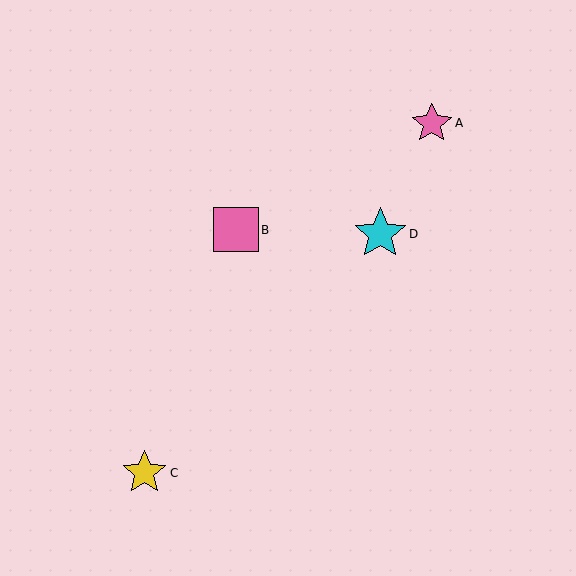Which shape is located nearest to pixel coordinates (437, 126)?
The pink star (labeled A) at (432, 123) is nearest to that location.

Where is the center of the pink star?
The center of the pink star is at (432, 123).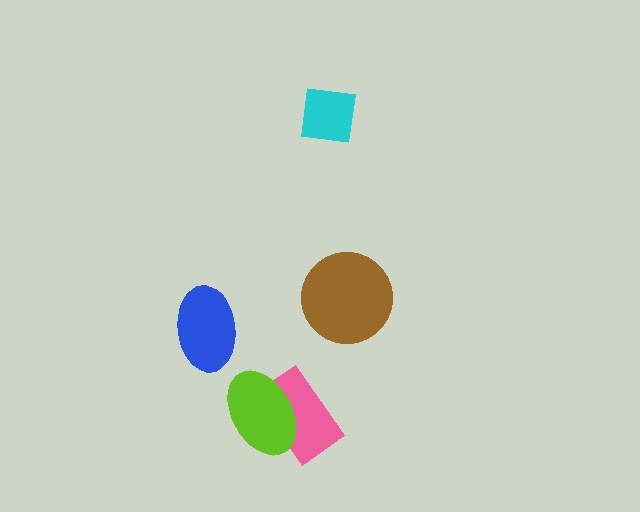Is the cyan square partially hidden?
No, no other shape covers it.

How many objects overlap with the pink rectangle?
1 object overlaps with the pink rectangle.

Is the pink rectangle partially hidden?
Yes, it is partially covered by another shape.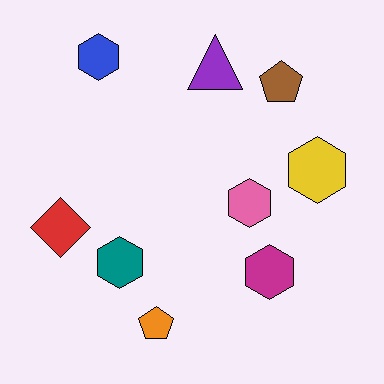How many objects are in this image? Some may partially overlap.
There are 9 objects.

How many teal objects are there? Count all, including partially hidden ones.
There is 1 teal object.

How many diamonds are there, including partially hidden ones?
There is 1 diamond.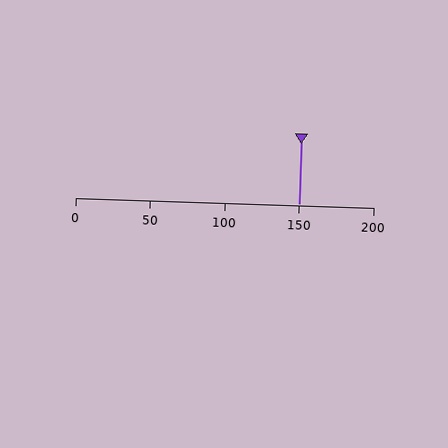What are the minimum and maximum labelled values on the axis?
The axis runs from 0 to 200.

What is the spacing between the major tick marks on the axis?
The major ticks are spaced 50 apart.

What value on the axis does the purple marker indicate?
The marker indicates approximately 150.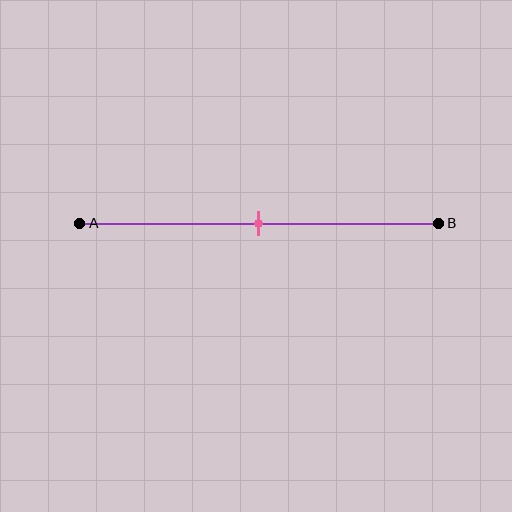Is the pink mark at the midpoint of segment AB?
Yes, the mark is approximately at the midpoint.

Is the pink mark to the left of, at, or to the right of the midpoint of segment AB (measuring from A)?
The pink mark is approximately at the midpoint of segment AB.